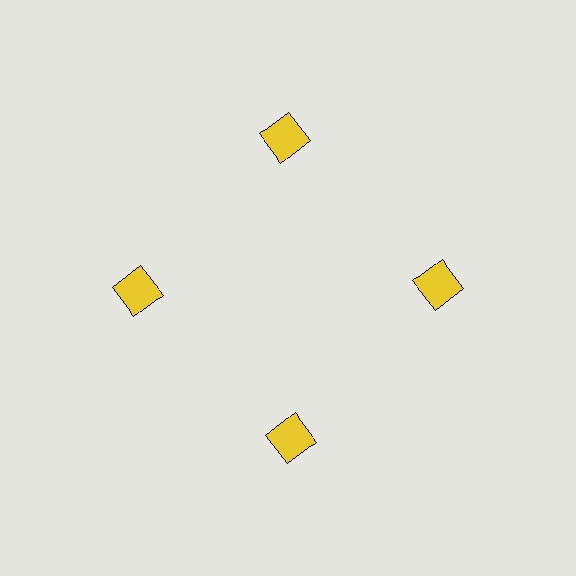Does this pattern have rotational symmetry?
Yes, this pattern has 4-fold rotational symmetry. It looks the same after rotating 90 degrees around the center.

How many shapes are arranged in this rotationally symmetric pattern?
There are 4 shapes, arranged in 4 groups of 1.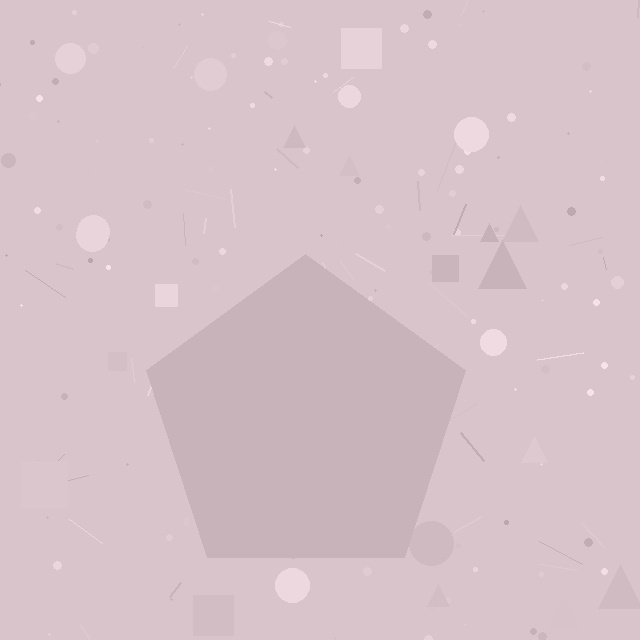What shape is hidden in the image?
A pentagon is hidden in the image.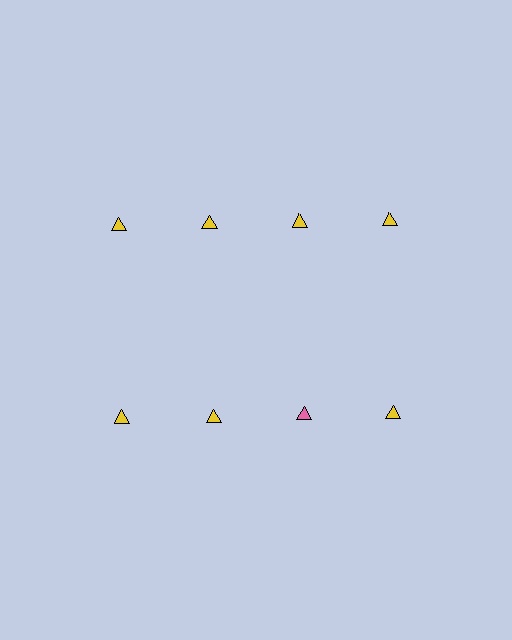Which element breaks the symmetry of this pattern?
The pink triangle in the second row, center column breaks the symmetry. All other shapes are yellow triangles.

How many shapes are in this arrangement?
There are 8 shapes arranged in a grid pattern.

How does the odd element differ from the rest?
It has a different color: pink instead of yellow.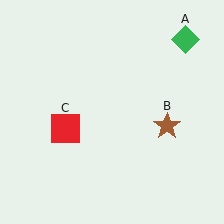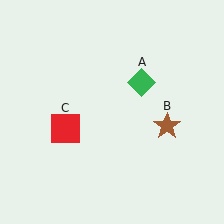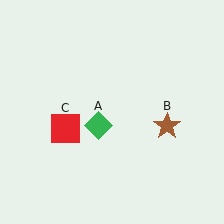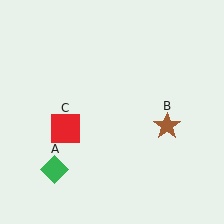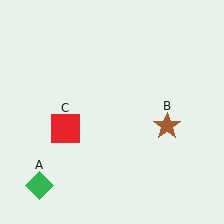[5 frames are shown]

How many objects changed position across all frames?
1 object changed position: green diamond (object A).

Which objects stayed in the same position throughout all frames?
Brown star (object B) and red square (object C) remained stationary.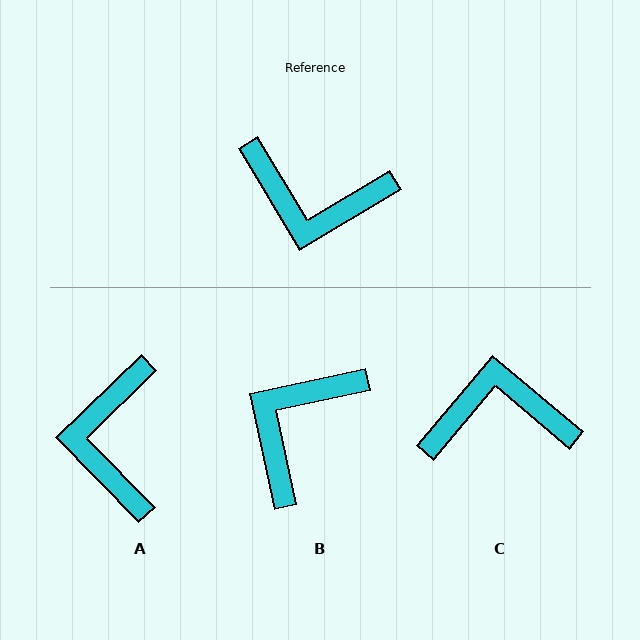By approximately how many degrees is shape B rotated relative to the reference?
Approximately 109 degrees clockwise.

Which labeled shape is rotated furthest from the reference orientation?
C, about 161 degrees away.